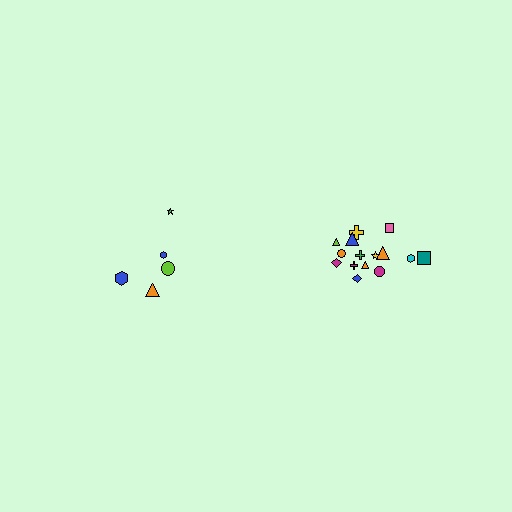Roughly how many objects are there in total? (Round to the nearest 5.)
Roughly 20 objects in total.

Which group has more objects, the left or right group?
The right group.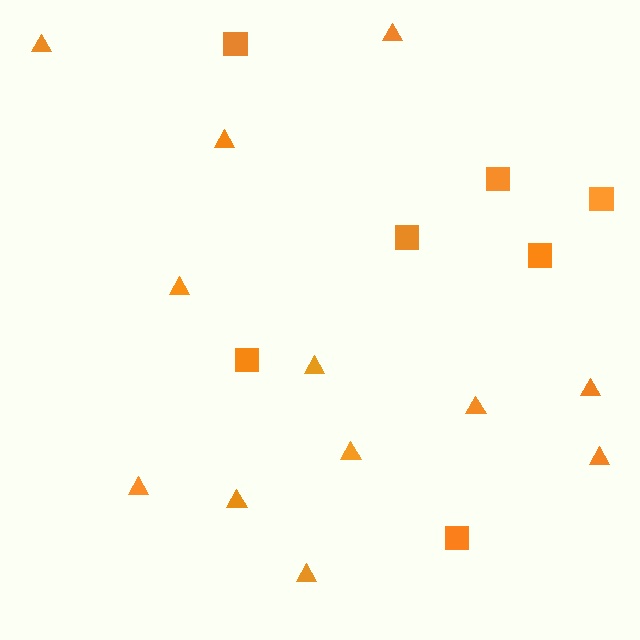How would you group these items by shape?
There are 2 groups: one group of squares (7) and one group of triangles (12).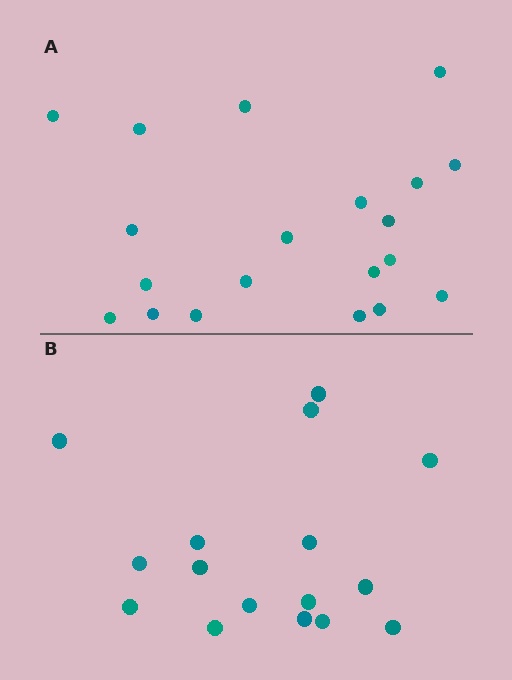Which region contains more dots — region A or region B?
Region A (the top region) has more dots.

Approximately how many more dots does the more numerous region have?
Region A has about 4 more dots than region B.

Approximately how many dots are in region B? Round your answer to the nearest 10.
About 20 dots. (The exact count is 16, which rounds to 20.)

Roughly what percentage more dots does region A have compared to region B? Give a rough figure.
About 25% more.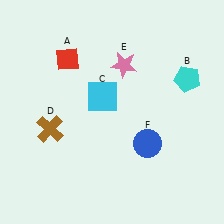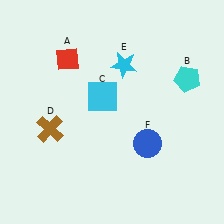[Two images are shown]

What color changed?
The star (E) changed from pink in Image 1 to cyan in Image 2.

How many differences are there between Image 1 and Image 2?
There is 1 difference between the two images.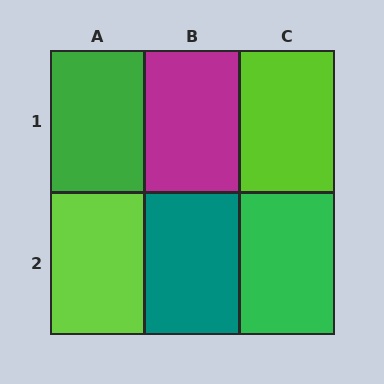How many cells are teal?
1 cell is teal.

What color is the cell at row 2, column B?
Teal.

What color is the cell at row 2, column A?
Lime.